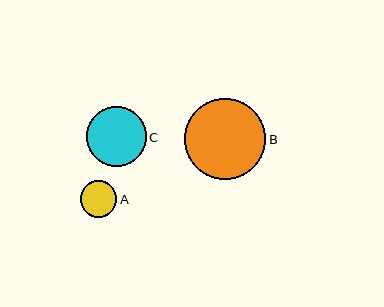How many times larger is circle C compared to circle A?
Circle C is approximately 1.6 times the size of circle A.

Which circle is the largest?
Circle B is the largest with a size of approximately 81 pixels.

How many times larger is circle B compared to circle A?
Circle B is approximately 2.2 times the size of circle A.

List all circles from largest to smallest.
From largest to smallest: B, C, A.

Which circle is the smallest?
Circle A is the smallest with a size of approximately 37 pixels.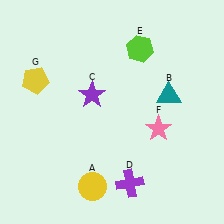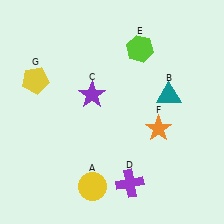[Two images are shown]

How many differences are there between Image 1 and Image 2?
There is 1 difference between the two images.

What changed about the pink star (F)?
In Image 1, F is pink. In Image 2, it changed to orange.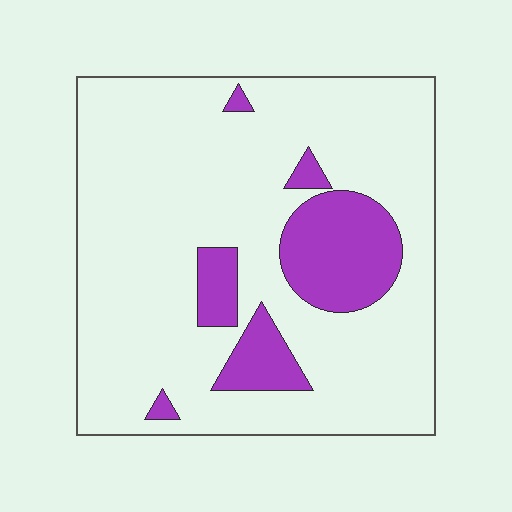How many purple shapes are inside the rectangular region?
6.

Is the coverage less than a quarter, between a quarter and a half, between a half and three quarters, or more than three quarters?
Less than a quarter.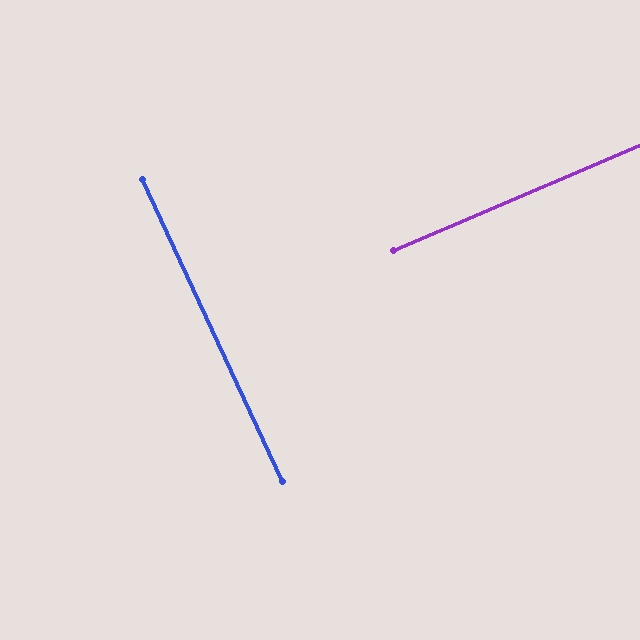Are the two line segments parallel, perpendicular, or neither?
Perpendicular — they meet at approximately 88°.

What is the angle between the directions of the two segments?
Approximately 88 degrees.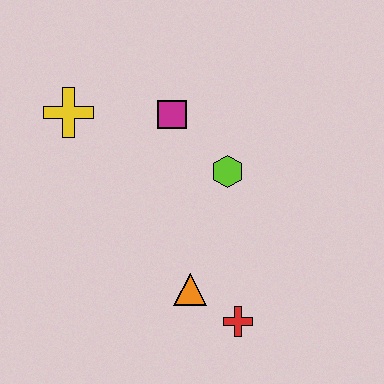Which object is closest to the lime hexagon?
The magenta square is closest to the lime hexagon.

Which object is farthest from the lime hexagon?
The yellow cross is farthest from the lime hexagon.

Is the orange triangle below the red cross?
No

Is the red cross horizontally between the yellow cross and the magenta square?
No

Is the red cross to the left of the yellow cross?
No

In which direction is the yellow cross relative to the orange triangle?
The yellow cross is above the orange triangle.